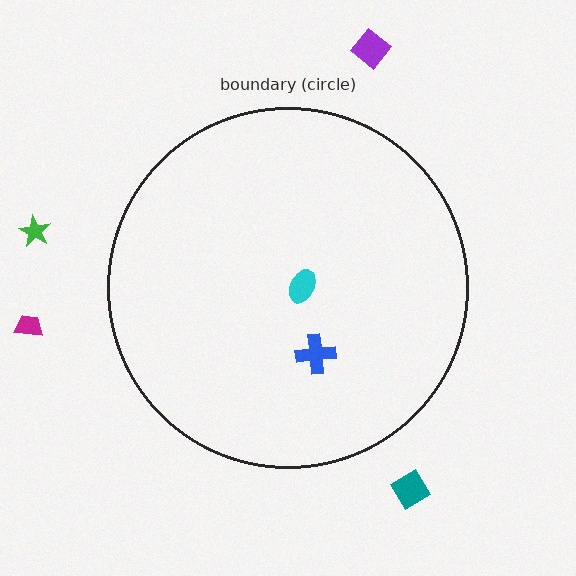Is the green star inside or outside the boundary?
Outside.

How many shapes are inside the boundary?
2 inside, 4 outside.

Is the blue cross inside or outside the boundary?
Inside.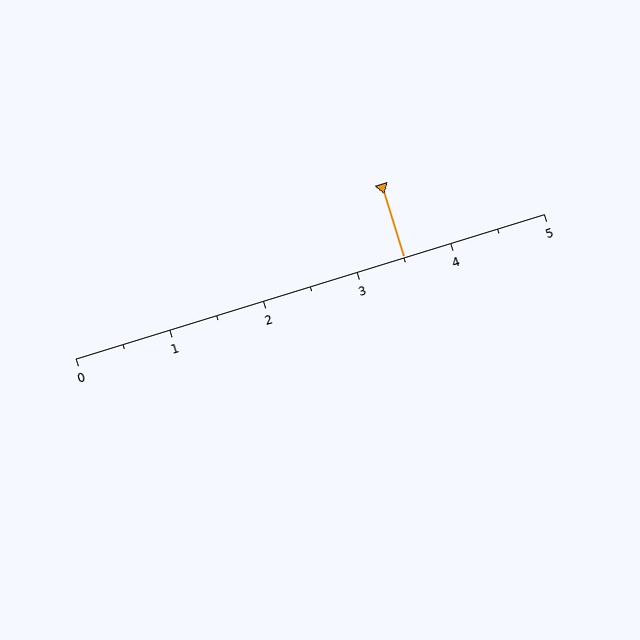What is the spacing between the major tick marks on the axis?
The major ticks are spaced 1 apart.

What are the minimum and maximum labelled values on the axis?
The axis runs from 0 to 5.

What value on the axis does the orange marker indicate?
The marker indicates approximately 3.5.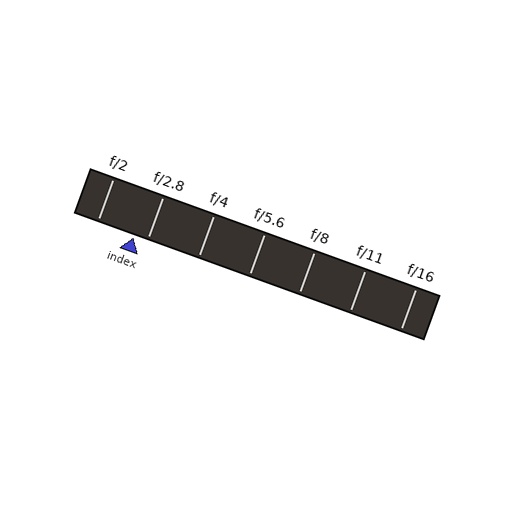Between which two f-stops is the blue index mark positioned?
The index mark is between f/2 and f/2.8.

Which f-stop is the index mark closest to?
The index mark is closest to f/2.8.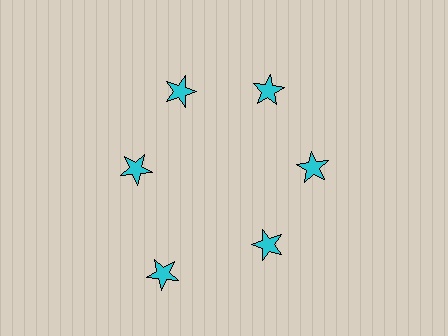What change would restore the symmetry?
The symmetry would be restored by moving it inward, back onto the ring so that all 6 stars sit at equal angles and equal distance from the center.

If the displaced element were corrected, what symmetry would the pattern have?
It would have 6-fold rotational symmetry — the pattern would map onto itself every 60 degrees.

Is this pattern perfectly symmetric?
No. The 6 cyan stars are arranged in a ring, but one element near the 7 o'clock position is pushed outward from the center, breaking the 6-fold rotational symmetry.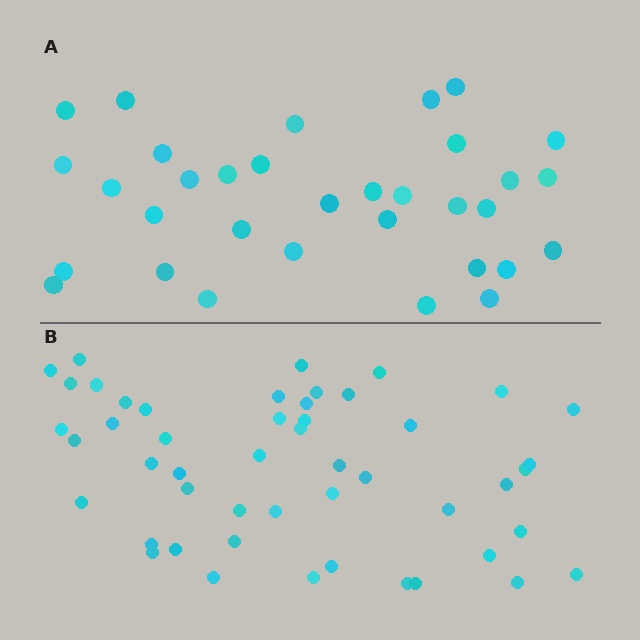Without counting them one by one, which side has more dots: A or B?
Region B (the bottom region) has more dots.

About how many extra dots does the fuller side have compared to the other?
Region B has approximately 15 more dots than region A.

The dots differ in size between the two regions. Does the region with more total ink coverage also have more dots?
No. Region A has more total ink coverage because its dots are larger, but region B actually contains more individual dots. Total area can be misleading — the number of items is what matters here.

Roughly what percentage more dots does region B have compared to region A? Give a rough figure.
About 50% more.